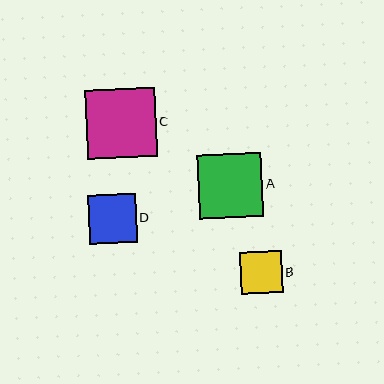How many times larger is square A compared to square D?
Square A is approximately 1.3 times the size of square D.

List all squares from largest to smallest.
From largest to smallest: C, A, D, B.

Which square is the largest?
Square C is the largest with a size of approximately 70 pixels.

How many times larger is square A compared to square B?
Square A is approximately 1.5 times the size of square B.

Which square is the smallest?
Square B is the smallest with a size of approximately 42 pixels.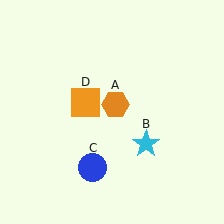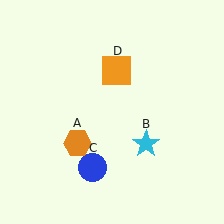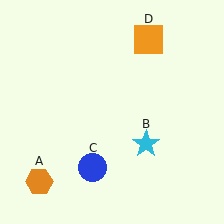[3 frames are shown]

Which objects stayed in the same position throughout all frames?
Cyan star (object B) and blue circle (object C) remained stationary.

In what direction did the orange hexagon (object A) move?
The orange hexagon (object A) moved down and to the left.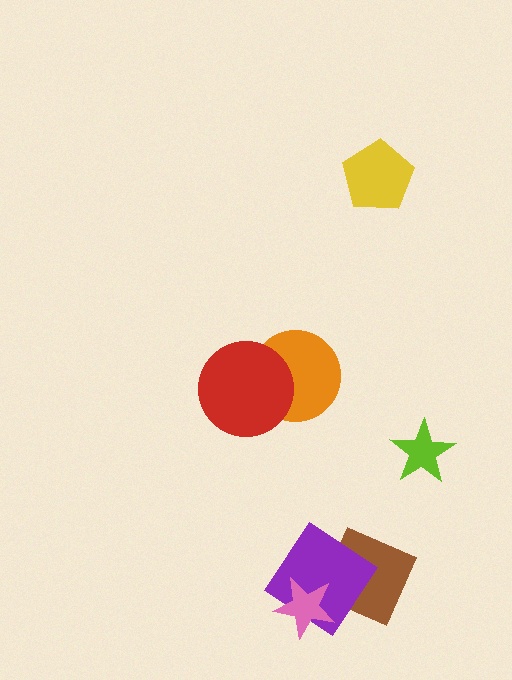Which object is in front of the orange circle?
The red circle is in front of the orange circle.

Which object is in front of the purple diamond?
The pink star is in front of the purple diamond.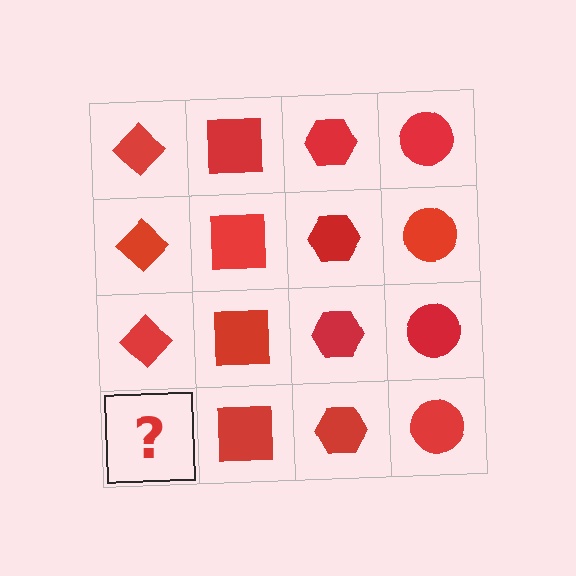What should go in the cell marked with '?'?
The missing cell should contain a red diamond.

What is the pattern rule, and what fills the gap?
The rule is that each column has a consistent shape. The gap should be filled with a red diamond.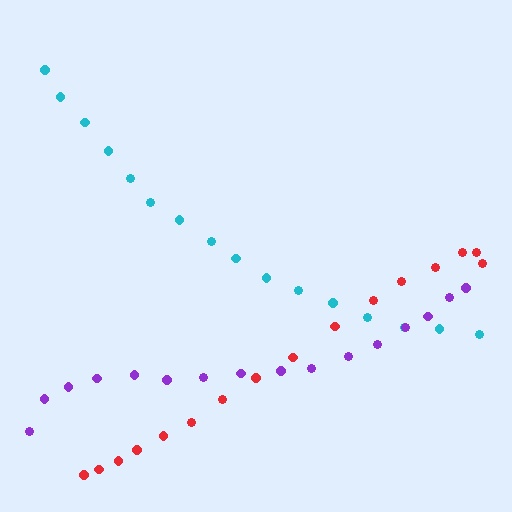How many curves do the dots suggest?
There are 3 distinct paths.